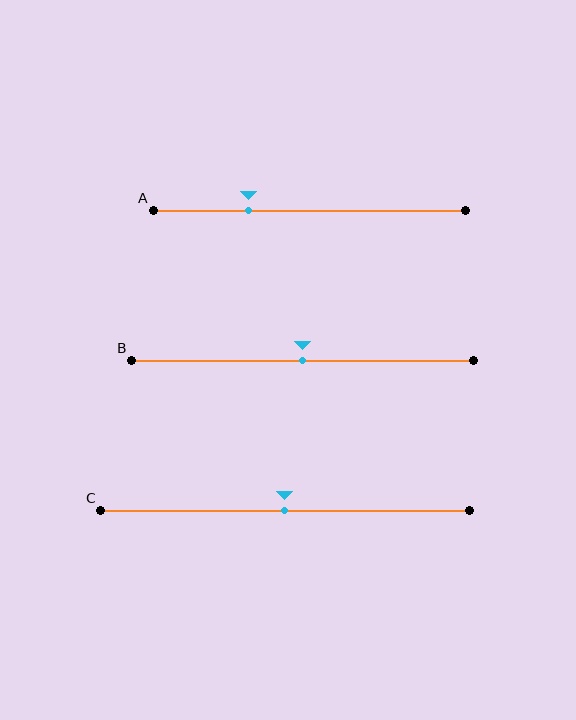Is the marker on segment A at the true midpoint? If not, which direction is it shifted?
No, the marker on segment A is shifted to the left by about 19% of the segment length.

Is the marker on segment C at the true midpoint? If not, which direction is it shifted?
Yes, the marker on segment C is at the true midpoint.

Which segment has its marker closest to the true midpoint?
Segment B has its marker closest to the true midpoint.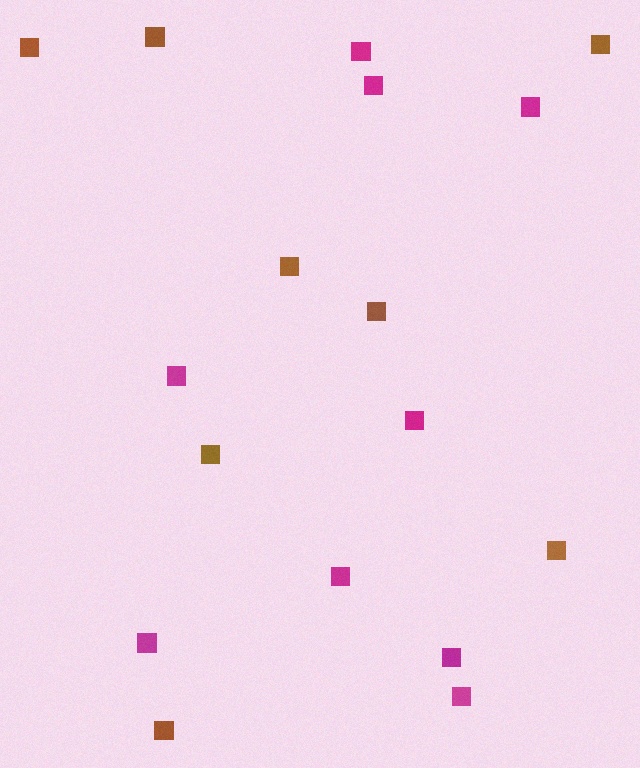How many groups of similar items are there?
There are 2 groups: one group of brown squares (8) and one group of magenta squares (9).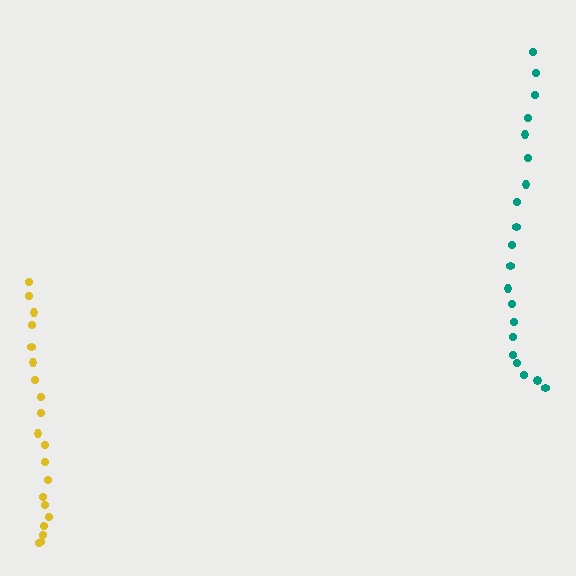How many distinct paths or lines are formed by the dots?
There are 2 distinct paths.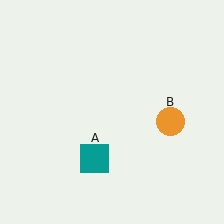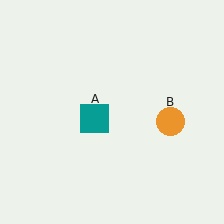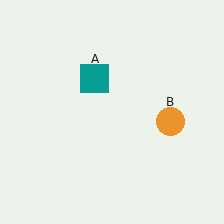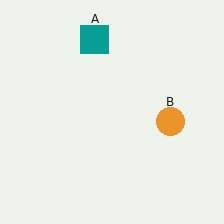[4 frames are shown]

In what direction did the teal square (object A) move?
The teal square (object A) moved up.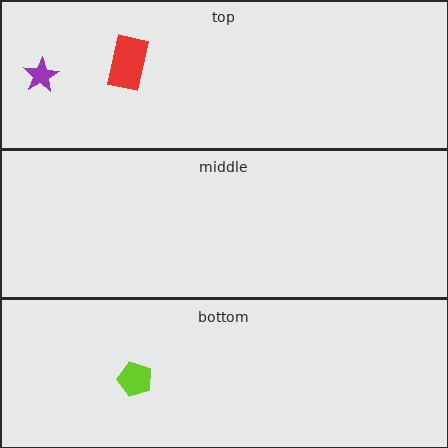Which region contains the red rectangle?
The top region.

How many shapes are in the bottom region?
1.